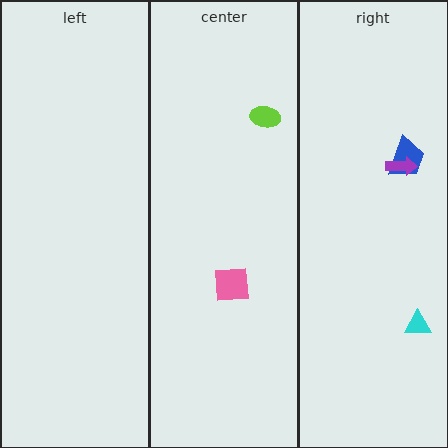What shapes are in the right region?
The cyan triangle, the blue trapezoid, the purple arrow.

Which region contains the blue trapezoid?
The right region.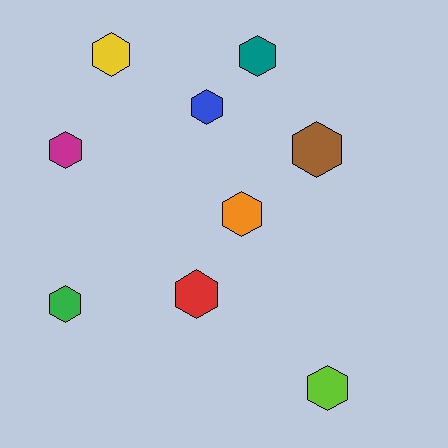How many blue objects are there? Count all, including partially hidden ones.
There is 1 blue object.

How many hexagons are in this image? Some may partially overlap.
There are 9 hexagons.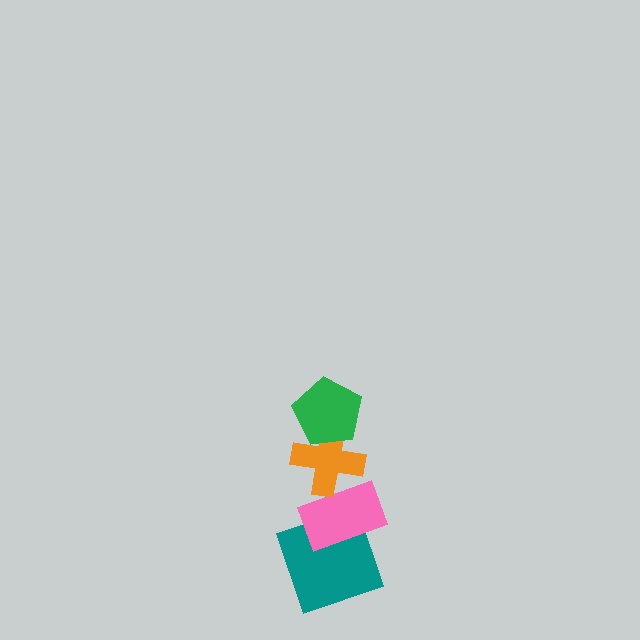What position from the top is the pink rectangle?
The pink rectangle is 3rd from the top.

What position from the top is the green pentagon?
The green pentagon is 1st from the top.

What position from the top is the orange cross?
The orange cross is 2nd from the top.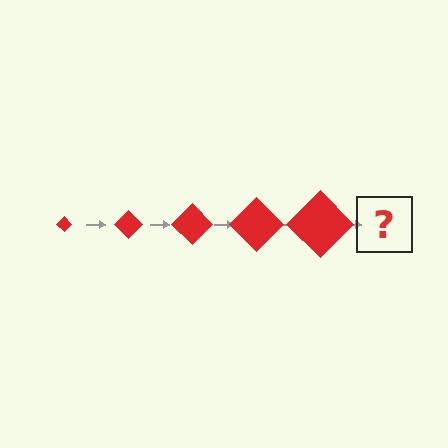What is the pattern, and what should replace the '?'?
The pattern is that the diamond gets progressively larger each step. The '?' should be a red diamond, larger than the previous one.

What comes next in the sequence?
The next element should be a red diamond, larger than the previous one.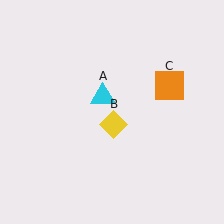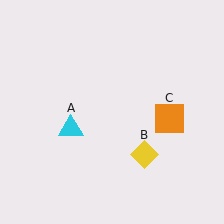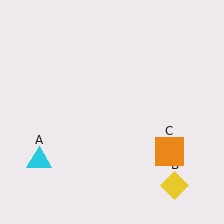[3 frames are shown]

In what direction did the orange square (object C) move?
The orange square (object C) moved down.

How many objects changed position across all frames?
3 objects changed position: cyan triangle (object A), yellow diamond (object B), orange square (object C).